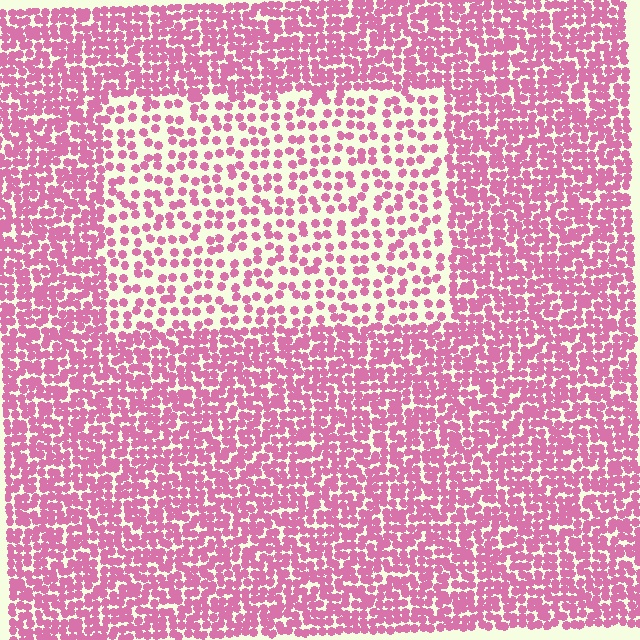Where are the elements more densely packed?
The elements are more densely packed outside the rectangle boundary.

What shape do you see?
I see a rectangle.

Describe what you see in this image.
The image contains small pink elements arranged at two different densities. A rectangle-shaped region is visible where the elements are less densely packed than the surrounding area.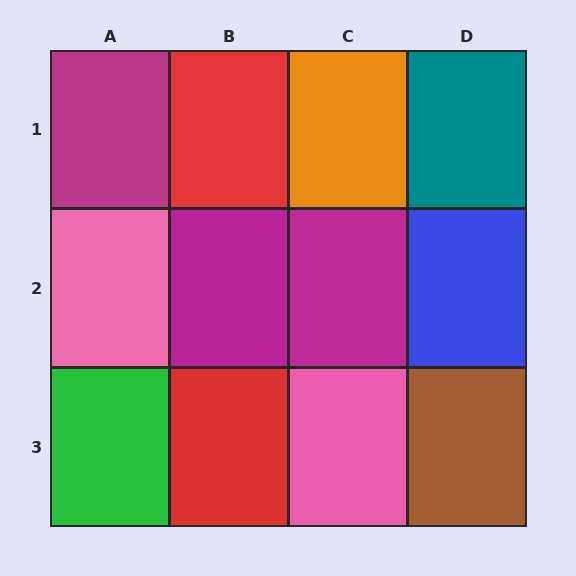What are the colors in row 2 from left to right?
Pink, magenta, magenta, blue.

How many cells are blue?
1 cell is blue.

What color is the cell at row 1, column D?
Teal.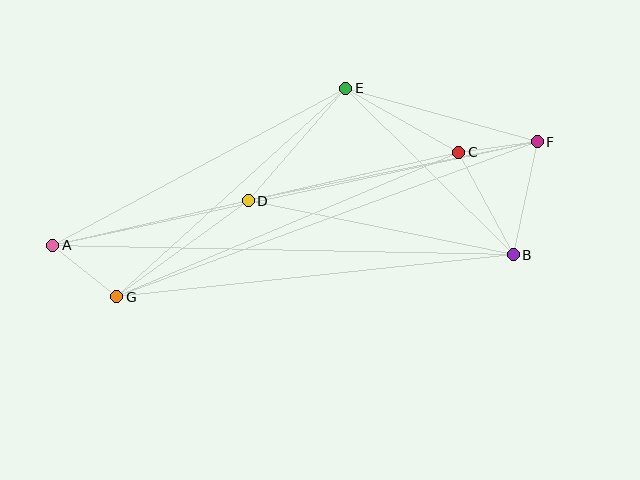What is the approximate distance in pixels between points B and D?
The distance between B and D is approximately 271 pixels.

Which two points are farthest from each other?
Points A and F are farthest from each other.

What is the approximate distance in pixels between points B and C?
The distance between B and C is approximately 116 pixels.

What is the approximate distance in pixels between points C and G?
The distance between C and G is approximately 371 pixels.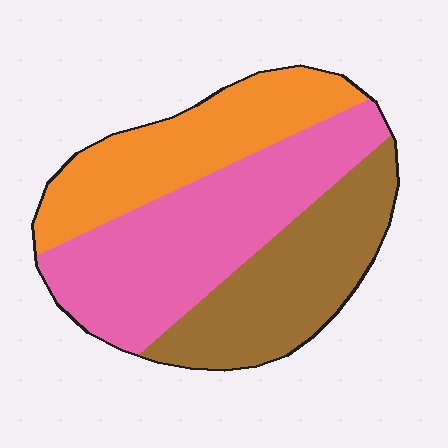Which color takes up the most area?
Pink, at roughly 40%.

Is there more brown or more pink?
Pink.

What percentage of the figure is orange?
Orange covers around 30% of the figure.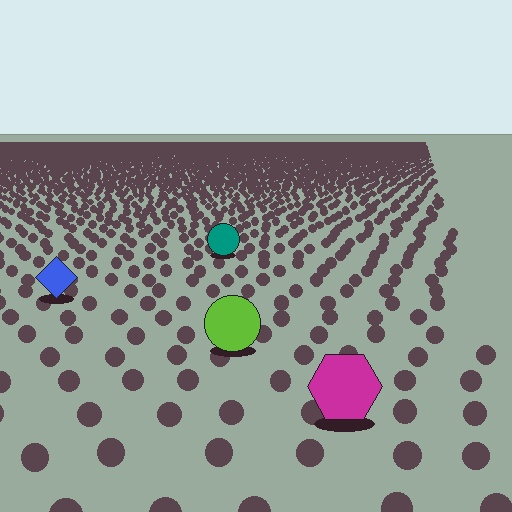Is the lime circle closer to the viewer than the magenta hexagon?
No. The magenta hexagon is closer — you can tell from the texture gradient: the ground texture is coarser near it.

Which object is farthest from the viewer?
The teal circle is farthest from the viewer. It appears smaller and the ground texture around it is denser.